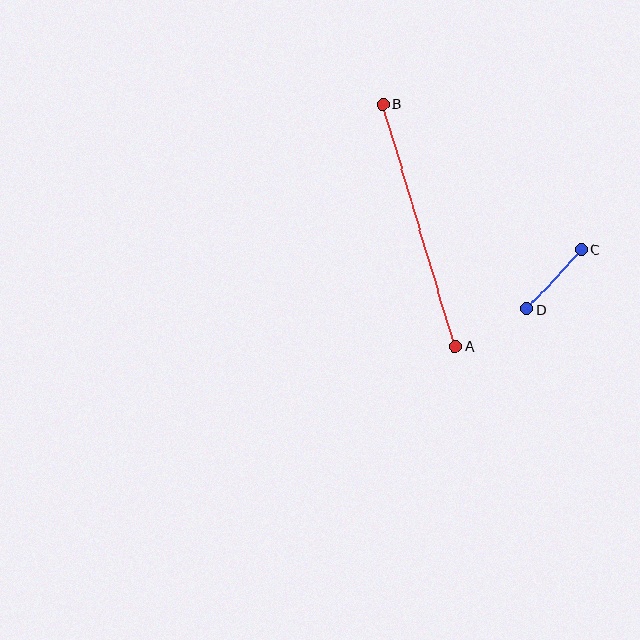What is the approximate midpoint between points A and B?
The midpoint is at approximately (419, 225) pixels.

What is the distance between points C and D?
The distance is approximately 81 pixels.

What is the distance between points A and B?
The distance is approximately 253 pixels.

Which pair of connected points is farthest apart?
Points A and B are farthest apart.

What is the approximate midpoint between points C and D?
The midpoint is at approximately (554, 279) pixels.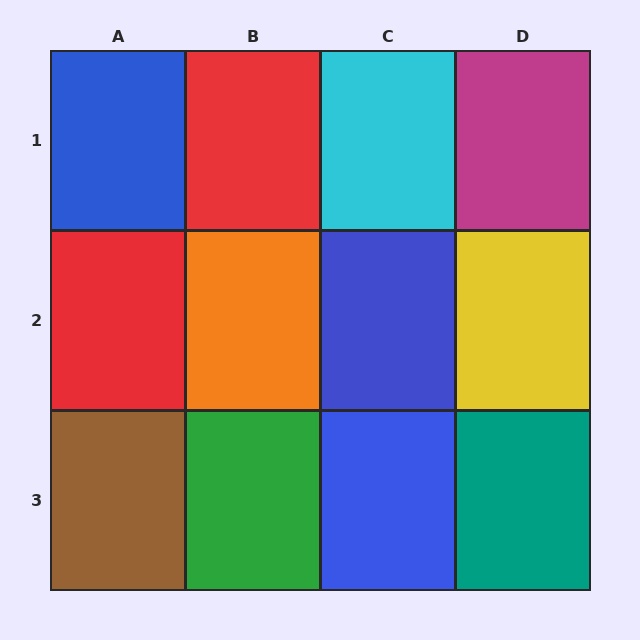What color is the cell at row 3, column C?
Blue.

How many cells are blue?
3 cells are blue.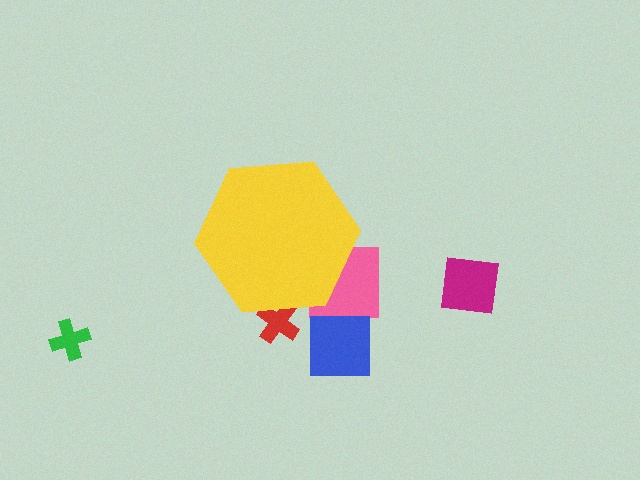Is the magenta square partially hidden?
No, the magenta square is fully visible.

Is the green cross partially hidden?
No, the green cross is fully visible.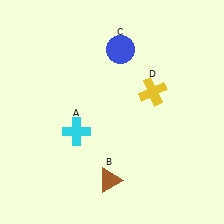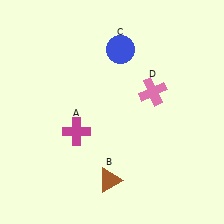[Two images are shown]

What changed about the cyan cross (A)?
In Image 1, A is cyan. In Image 2, it changed to magenta.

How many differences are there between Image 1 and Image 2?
There are 2 differences between the two images.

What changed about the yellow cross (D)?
In Image 1, D is yellow. In Image 2, it changed to pink.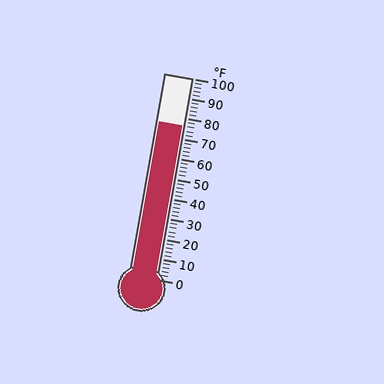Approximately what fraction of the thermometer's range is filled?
The thermometer is filled to approximately 75% of its range.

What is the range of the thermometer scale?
The thermometer scale ranges from 0°F to 100°F.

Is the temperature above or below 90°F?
The temperature is below 90°F.